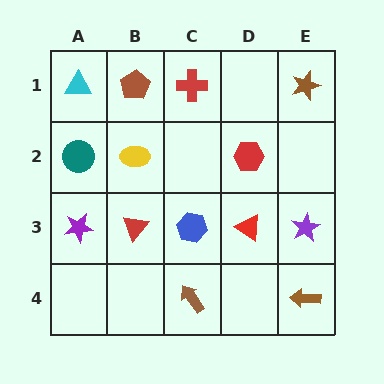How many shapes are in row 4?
2 shapes.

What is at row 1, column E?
A brown star.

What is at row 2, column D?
A red hexagon.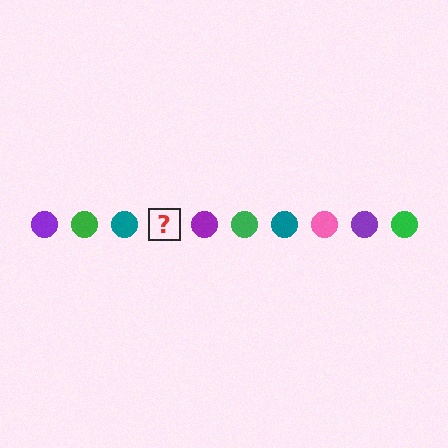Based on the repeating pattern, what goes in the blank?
The blank should be a pink circle.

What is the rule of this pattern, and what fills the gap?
The rule is that the pattern cycles through purple, green, teal, pink circles. The gap should be filled with a pink circle.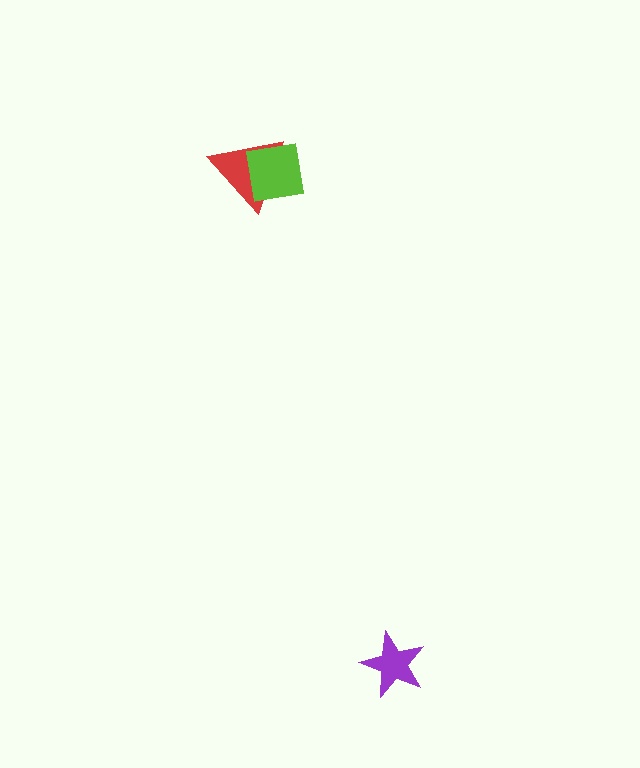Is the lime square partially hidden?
No, no other shape covers it.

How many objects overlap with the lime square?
1 object overlaps with the lime square.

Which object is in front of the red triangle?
The lime square is in front of the red triangle.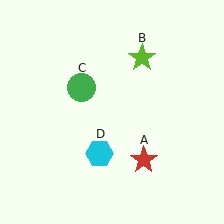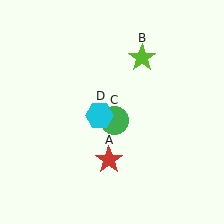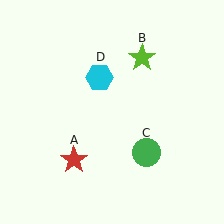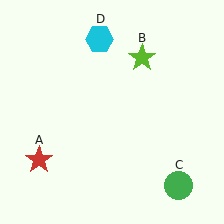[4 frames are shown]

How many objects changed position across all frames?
3 objects changed position: red star (object A), green circle (object C), cyan hexagon (object D).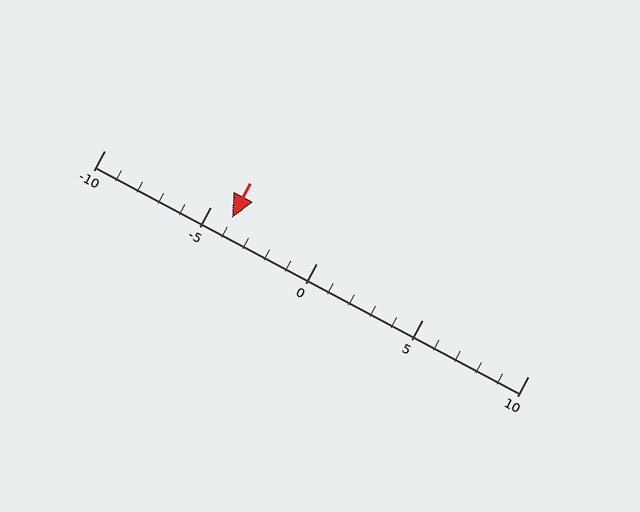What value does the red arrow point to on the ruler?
The red arrow points to approximately -4.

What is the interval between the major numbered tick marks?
The major tick marks are spaced 5 units apart.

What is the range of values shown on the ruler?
The ruler shows values from -10 to 10.